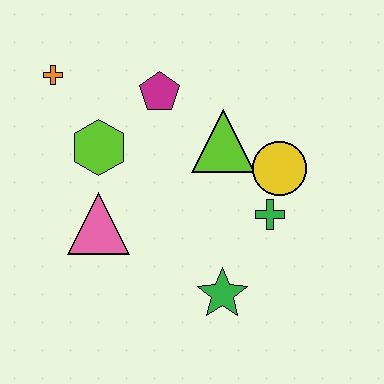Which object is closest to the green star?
The green cross is closest to the green star.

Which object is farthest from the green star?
The orange cross is farthest from the green star.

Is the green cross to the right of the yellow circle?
No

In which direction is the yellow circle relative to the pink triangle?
The yellow circle is to the right of the pink triangle.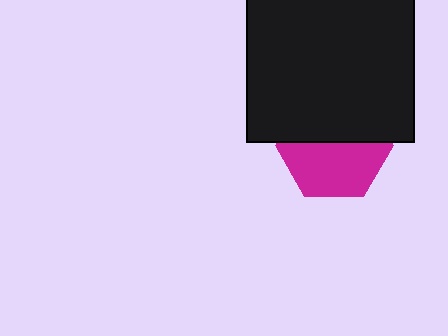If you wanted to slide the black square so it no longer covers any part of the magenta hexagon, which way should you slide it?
Slide it up — that is the most direct way to separate the two shapes.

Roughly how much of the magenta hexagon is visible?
About half of it is visible (roughly 52%).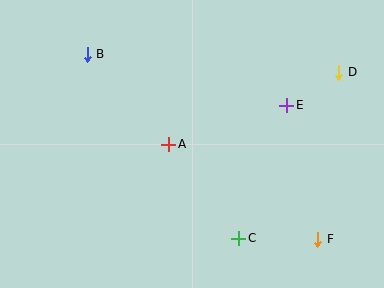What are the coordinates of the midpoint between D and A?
The midpoint between D and A is at (254, 108).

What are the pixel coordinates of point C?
Point C is at (239, 238).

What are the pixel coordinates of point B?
Point B is at (87, 54).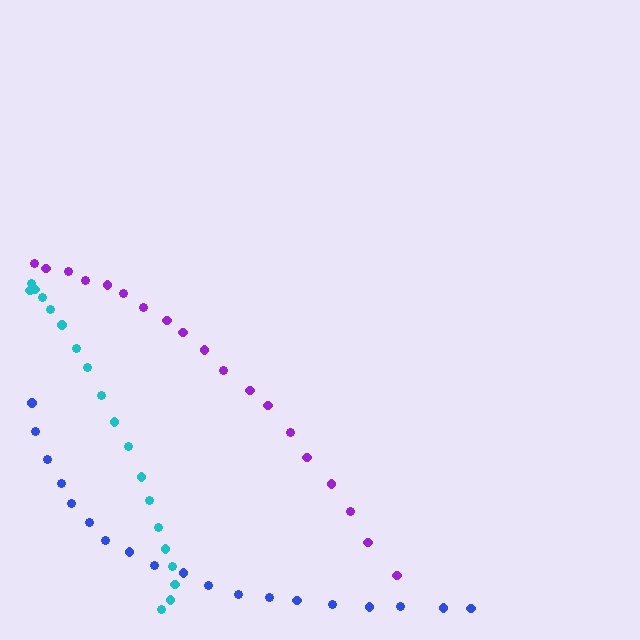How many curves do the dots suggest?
There are 3 distinct paths.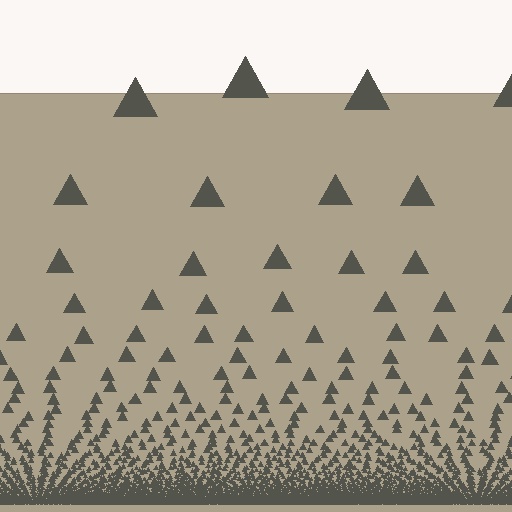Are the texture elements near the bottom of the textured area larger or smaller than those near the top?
Smaller. The gradient is inverted — elements near the bottom are smaller and denser.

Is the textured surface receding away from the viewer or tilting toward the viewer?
The surface appears to tilt toward the viewer. Texture elements get larger and sparser toward the top.